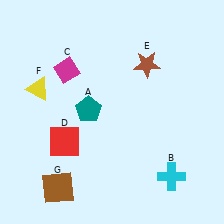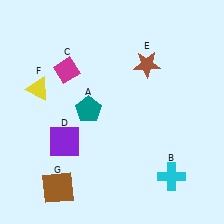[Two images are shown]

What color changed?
The square (D) changed from red in Image 1 to purple in Image 2.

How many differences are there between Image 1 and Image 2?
There is 1 difference between the two images.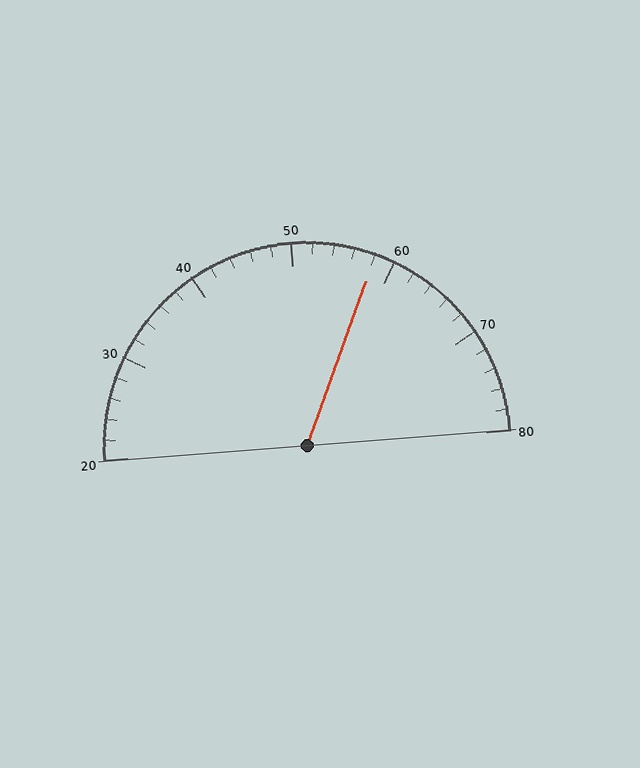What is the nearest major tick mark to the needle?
The nearest major tick mark is 60.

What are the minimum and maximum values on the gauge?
The gauge ranges from 20 to 80.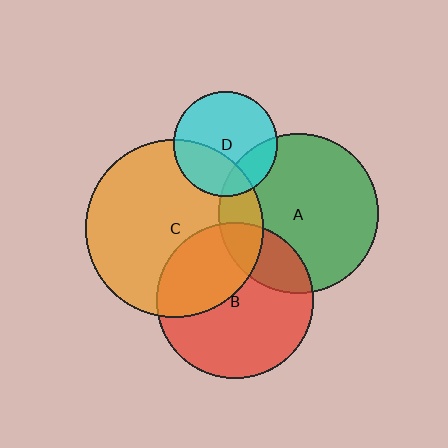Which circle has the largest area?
Circle C (orange).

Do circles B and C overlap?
Yes.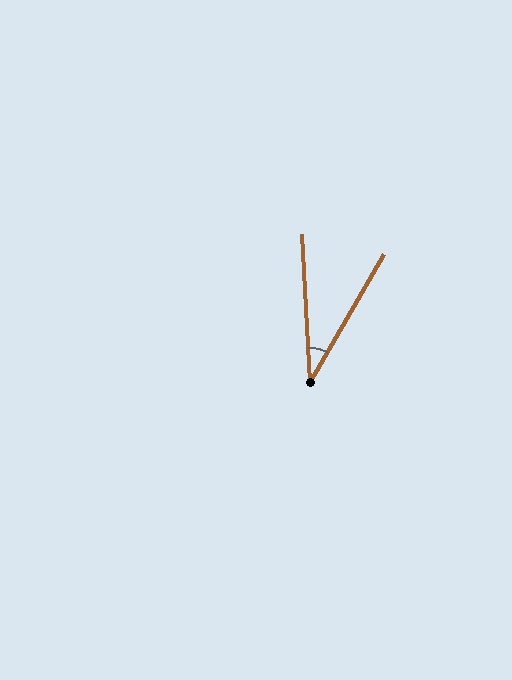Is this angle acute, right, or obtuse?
It is acute.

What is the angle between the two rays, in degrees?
Approximately 33 degrees.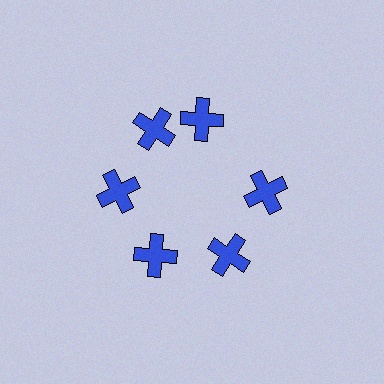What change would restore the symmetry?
The symmetry would be restored by rotating it back into even spacing with its neighbors so that all 6 crosses sit at equal angles and equal distance from the center.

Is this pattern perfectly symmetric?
No. The 6 blue crosses are arranged in a ring, but one element near the 1 o'clock position is rotated out of alignment along the ring, breaking the 6-fold rotational symmetry.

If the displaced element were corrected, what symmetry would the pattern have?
It would have 6-fold rotational symmetry — the pattern would map onto itself every 60 degrees.